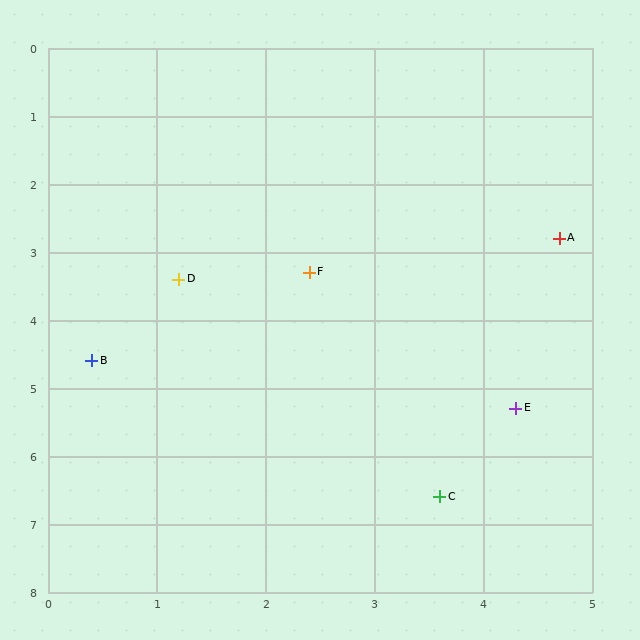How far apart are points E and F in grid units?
Points E and F are about 2.8 grid units apart.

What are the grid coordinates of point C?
Point C is at approximately (3.6, 6.6).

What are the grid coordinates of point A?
Point A is at approximately (4.7, 2.8).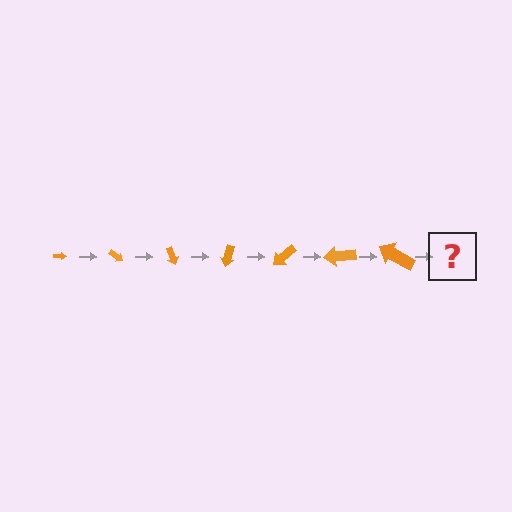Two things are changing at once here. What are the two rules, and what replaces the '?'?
The two rules are that the arrow grows larger each step and it rotates 35 degrees each step. The '?' should be an arrow, larger than the previous one and rotated 245 degrees from the start.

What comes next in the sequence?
The next element should be an arrow, larger than the previous one and rotated 245 degrees from the start.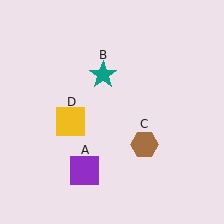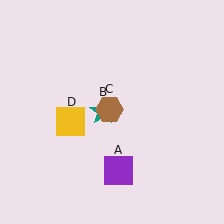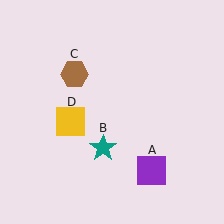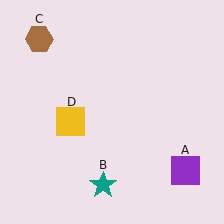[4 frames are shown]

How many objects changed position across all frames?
3 objects changed position: purple square (object A), teal star (object B), brown hexagon (object C).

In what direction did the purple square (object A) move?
The purple square (object A) moved right.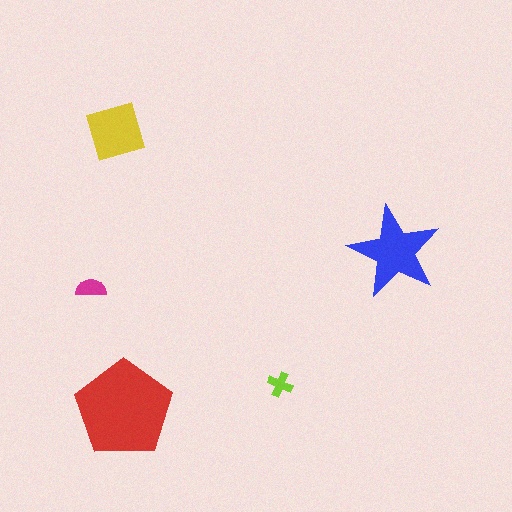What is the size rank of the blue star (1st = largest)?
2nd.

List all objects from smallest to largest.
The lime cross, the magenta semicircle, the yellow diamond, the blue star, the red pentagon.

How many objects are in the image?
There are 5 objects in the image.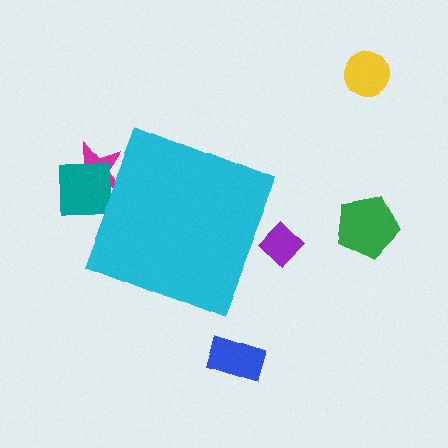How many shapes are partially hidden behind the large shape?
3 shapes are partially hidden.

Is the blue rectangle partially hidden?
No, the blue rectangle is fully visible.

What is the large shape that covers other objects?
A cyan diamond.